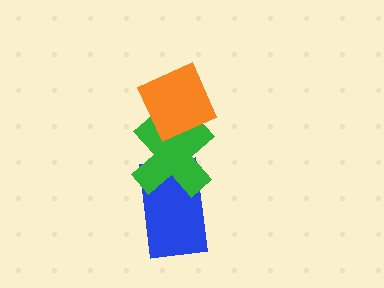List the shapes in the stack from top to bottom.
From top to bottom: the orange diamond, the green cross, the blue rectangle.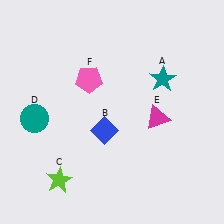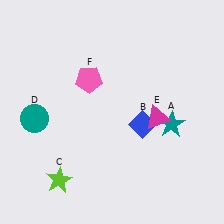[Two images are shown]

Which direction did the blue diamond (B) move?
The blue diamond (B) moved right.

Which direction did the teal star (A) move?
The teal star (A) moved down.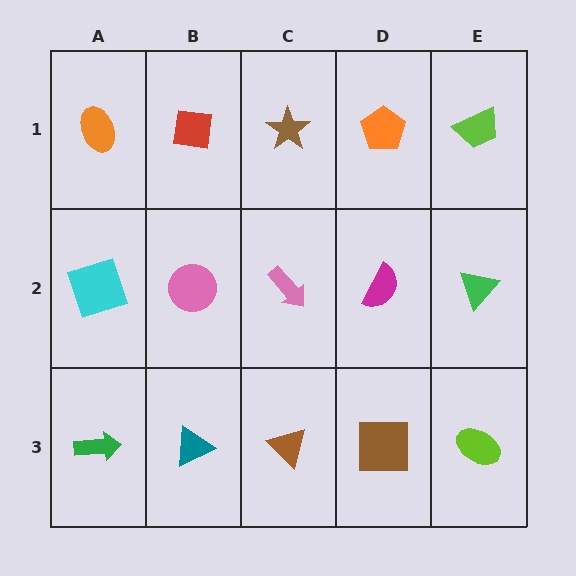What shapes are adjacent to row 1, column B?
A pink circle (row 2, column B), an orange ellipse (row 1, column A), a brown star (row 1, column C).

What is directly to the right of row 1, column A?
A red square.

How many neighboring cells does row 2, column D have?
4.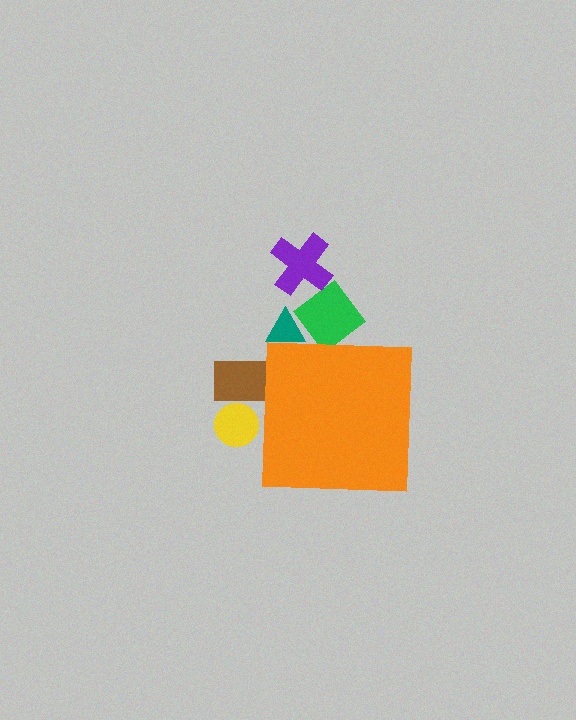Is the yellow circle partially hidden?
Yes, the yellow circle is partially hidden behind the orange square.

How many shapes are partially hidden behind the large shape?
4 shapes are partially hidden.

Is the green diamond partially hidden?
Yes, the green diamond is partially hidden behind the orange square.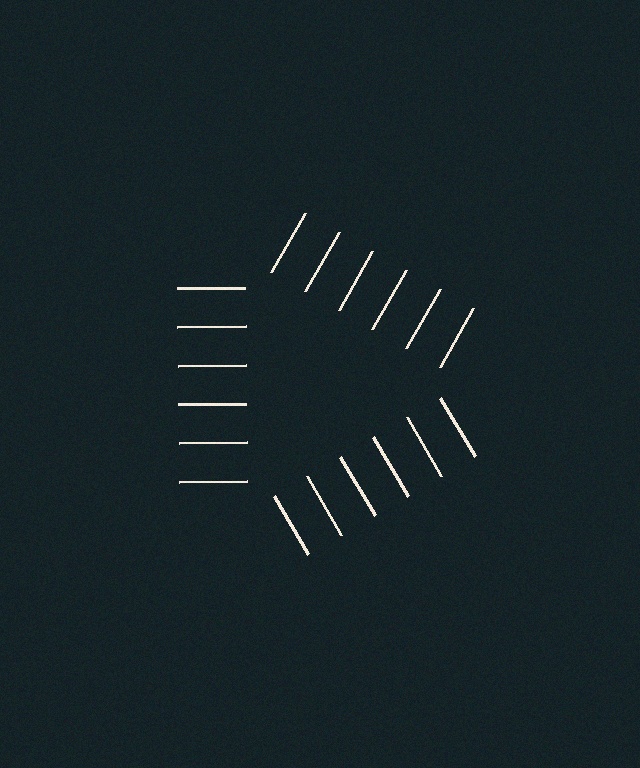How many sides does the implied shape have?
3 sides — the line-ends trace a triangle.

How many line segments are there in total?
18 — 6 along each of the 3 edges.